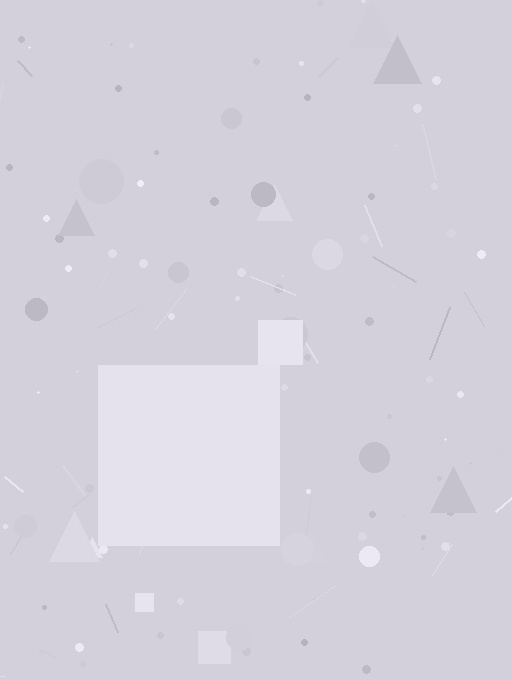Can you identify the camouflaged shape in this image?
The camouflaged shape is a square.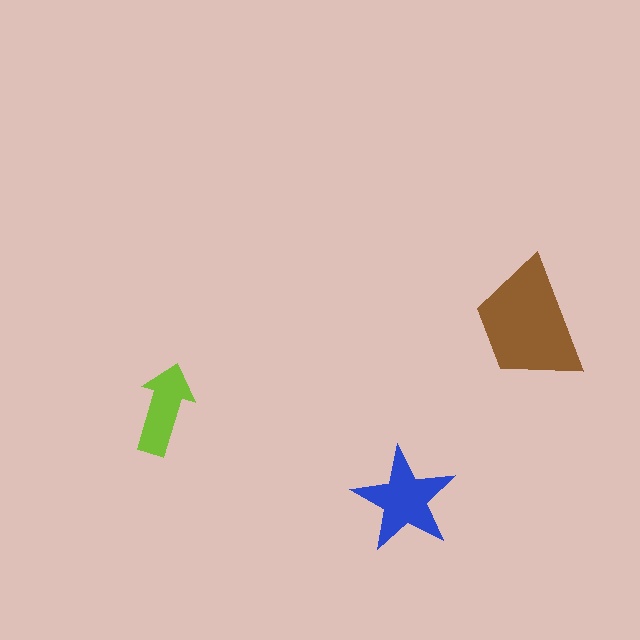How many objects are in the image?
There are 3 objects in the image.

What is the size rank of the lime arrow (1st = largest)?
3rd.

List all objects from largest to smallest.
The brown trapezoid, the blue star, the lime arrow.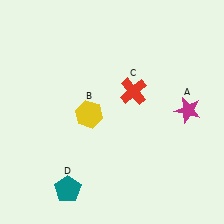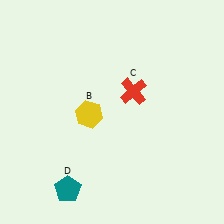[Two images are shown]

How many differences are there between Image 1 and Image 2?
There is 1 difference between the two images.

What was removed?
The magenta star (A) was removed in Image 2.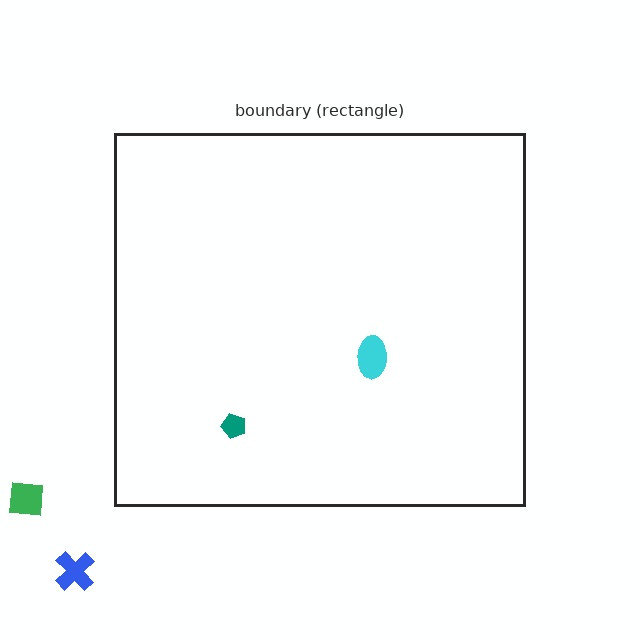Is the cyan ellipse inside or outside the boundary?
Inside.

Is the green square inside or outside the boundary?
Outside.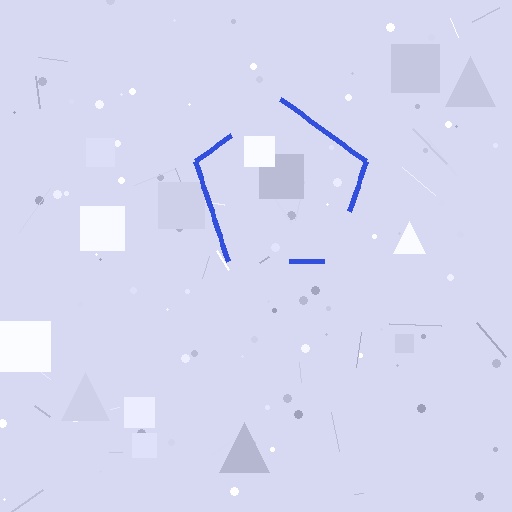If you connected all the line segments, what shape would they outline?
They would outline a pentagon.